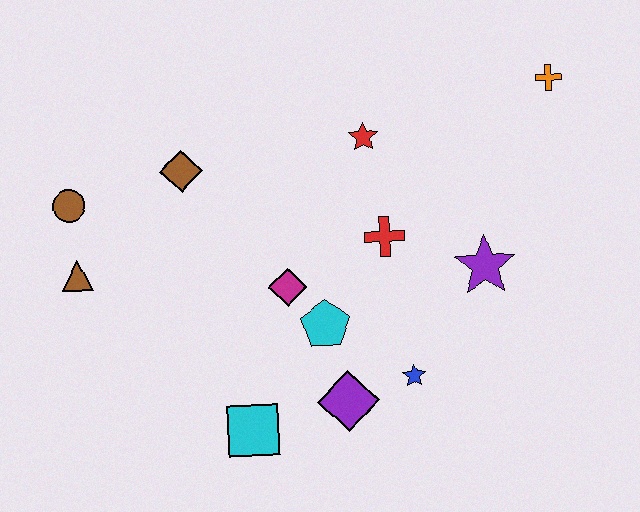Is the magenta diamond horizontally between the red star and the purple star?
No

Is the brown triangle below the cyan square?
No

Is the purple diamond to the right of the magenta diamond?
Yes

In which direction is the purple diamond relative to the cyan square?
The purple diamond is to the right of the cyan square.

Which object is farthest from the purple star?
The brown circle is farthest from the purple star.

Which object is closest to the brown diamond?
The brown circle is closest to the brown diamond.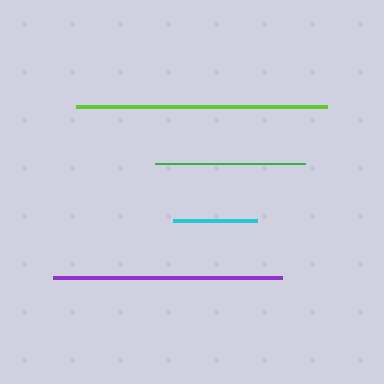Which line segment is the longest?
The lime line is the longest at approximately 250 pixels.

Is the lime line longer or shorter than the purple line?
The lime line is longer than the purple line.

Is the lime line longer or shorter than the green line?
The lime line is longer than the green line.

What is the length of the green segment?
The green segment is approximately 151 pixels long.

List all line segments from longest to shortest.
From longest to shortest: lime, purple, green, cyan.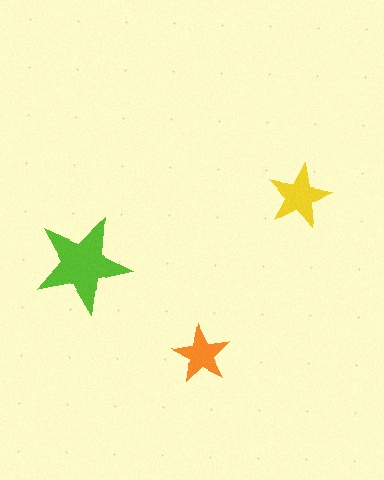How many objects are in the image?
There are 3 objects in the image.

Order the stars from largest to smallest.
the lime one, the yellow one, the orange one.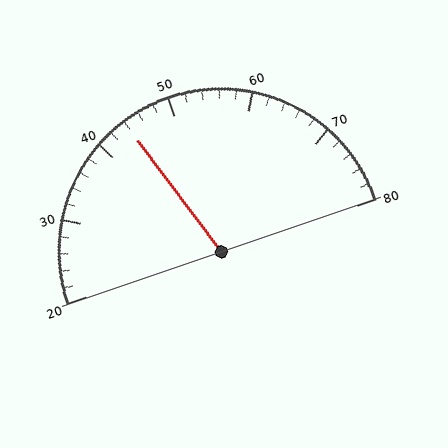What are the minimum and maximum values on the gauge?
The gauge ranges from 20 to 80.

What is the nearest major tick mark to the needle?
The nearest major tick mark is 40.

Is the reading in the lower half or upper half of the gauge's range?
The reading is in the lower half of the range (20 to 80).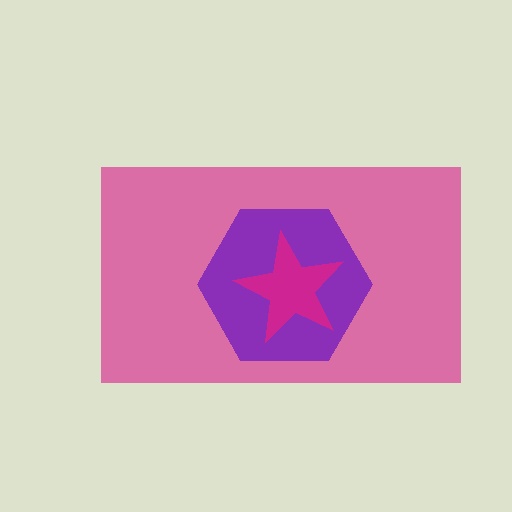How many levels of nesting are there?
3.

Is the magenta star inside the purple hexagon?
Yes.